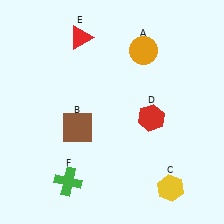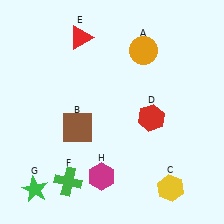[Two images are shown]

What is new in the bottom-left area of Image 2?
A green star (G) was added in the bottom-left area of Image 2.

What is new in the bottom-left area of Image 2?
A magenta hexagon (H) was added in the bottom-left area of Image 2.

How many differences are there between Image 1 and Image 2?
There are 2 differences between the two images.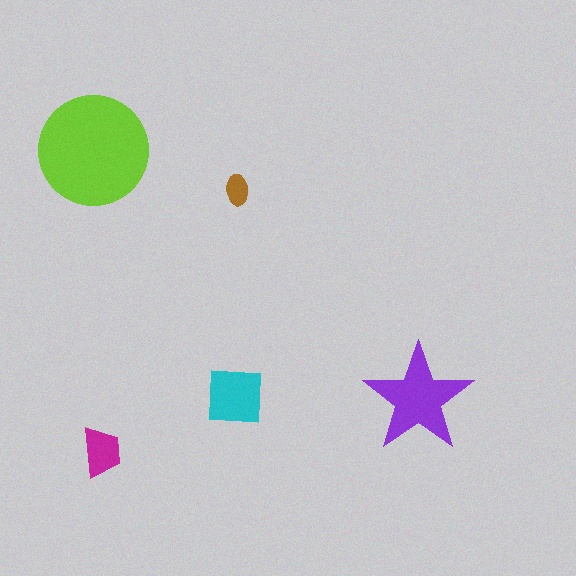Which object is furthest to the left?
The lime circle is leftmost.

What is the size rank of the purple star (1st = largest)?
2nd.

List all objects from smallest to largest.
The brown ellipse, the magenta trapezoid, the cyan square, the purple star, the lime circle.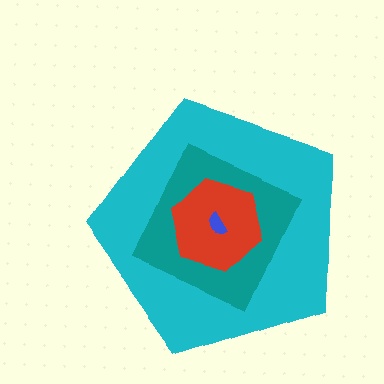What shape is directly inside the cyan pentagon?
The teal square.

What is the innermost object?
The blue semicircle.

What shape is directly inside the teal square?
The red hexagon.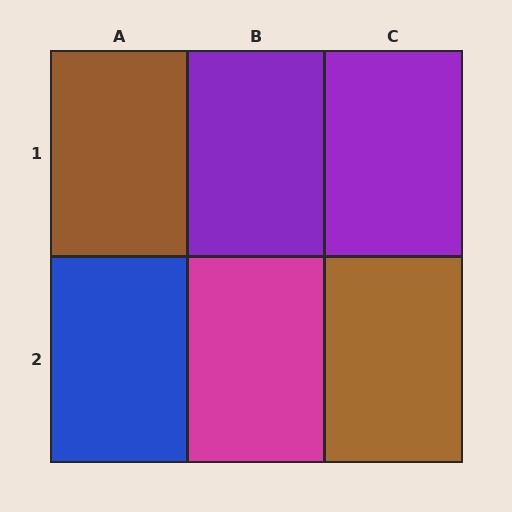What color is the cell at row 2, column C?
Brown.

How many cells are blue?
1 cell is blue.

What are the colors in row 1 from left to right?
Brown, purple, purple.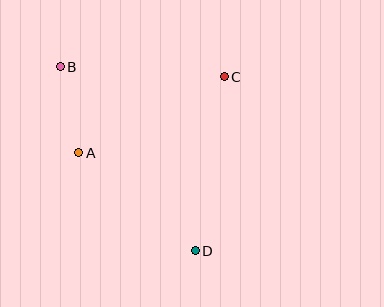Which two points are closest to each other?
Points A and B are closest to each other.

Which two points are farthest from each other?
Points B and D are farthest from each other.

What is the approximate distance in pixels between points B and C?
The distance between B and C is approximately 164 pixels.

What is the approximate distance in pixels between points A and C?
The distance between A and C is approximately 164 pixels.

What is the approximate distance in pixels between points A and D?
The distance between A and D is approximately 152 pixels.